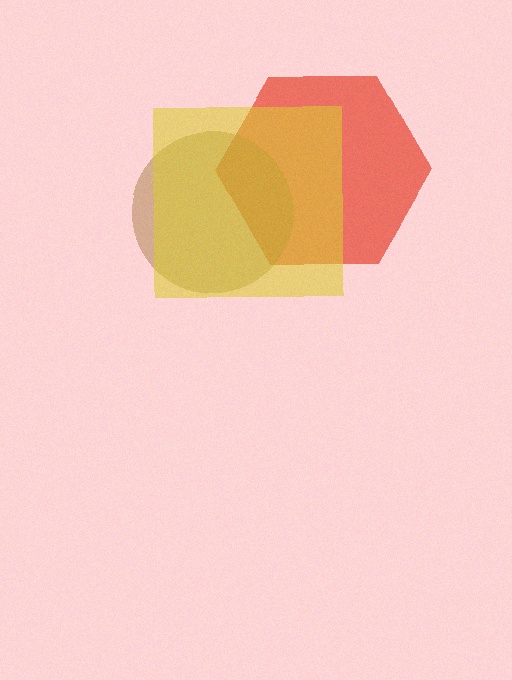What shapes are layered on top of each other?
The layered shapes are: a red hexagon, a brown circle, a yellow square.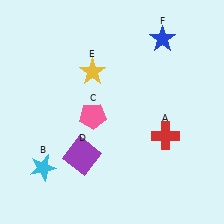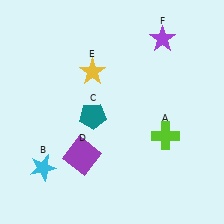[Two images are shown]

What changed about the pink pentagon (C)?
In Image 1, C is pink. In Image 2, it changed to teal.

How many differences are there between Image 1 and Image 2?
There are 3 differences between the two images.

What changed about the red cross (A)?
In Image 1, A is red. In Image 2, it changed to lime.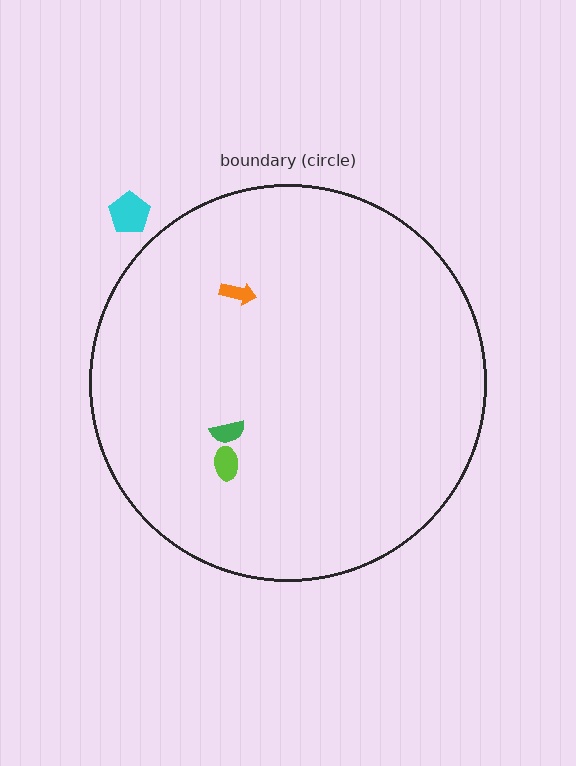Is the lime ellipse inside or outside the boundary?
Inside.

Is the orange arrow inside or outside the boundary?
Inside.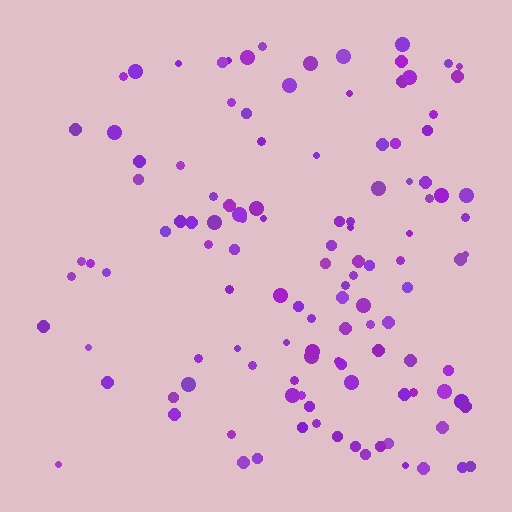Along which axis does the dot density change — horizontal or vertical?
Horizontal.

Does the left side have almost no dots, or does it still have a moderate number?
Still a moderate number, just noticeably fewer than the right.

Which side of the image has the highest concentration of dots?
The right.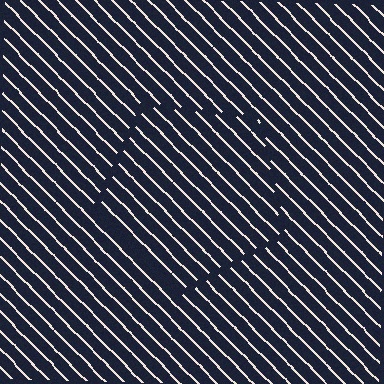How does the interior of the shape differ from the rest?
The interior of the shape contains the same grating, shifted by half a period — the contour is defined by the phase discontinuity where line-ends from the inner and outer gratings abut.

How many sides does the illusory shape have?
5 sides — the line-ends trace a pentagon.